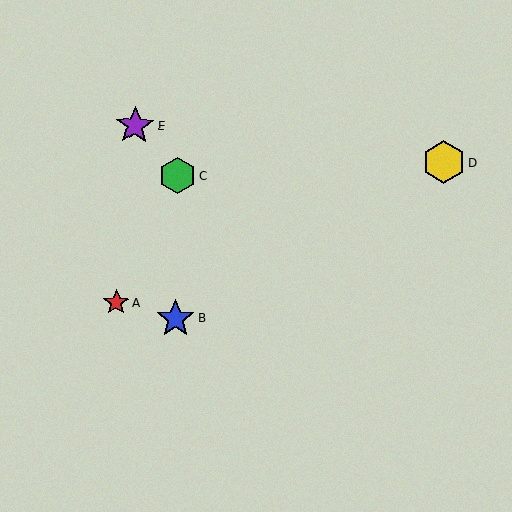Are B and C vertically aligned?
Yes, both are at x≈176.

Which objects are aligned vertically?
Objects B, C are aligned vertically.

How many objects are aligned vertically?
2 objects (B, C) are aligned vertically.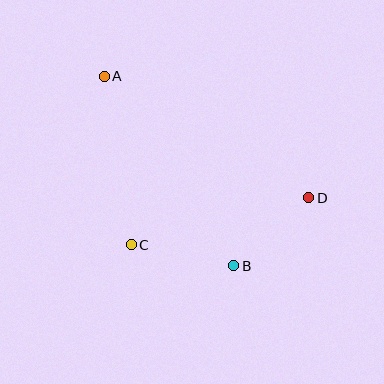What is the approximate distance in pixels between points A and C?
The distance between A and C is approximately 171 pixels.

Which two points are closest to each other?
Points B and D are closest to each other.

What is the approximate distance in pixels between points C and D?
The distance between C and D is approximately 183 pixels.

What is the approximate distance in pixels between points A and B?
The distance between A and B is approximately 230 pixels.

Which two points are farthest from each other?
Points A and D are farthest from each other.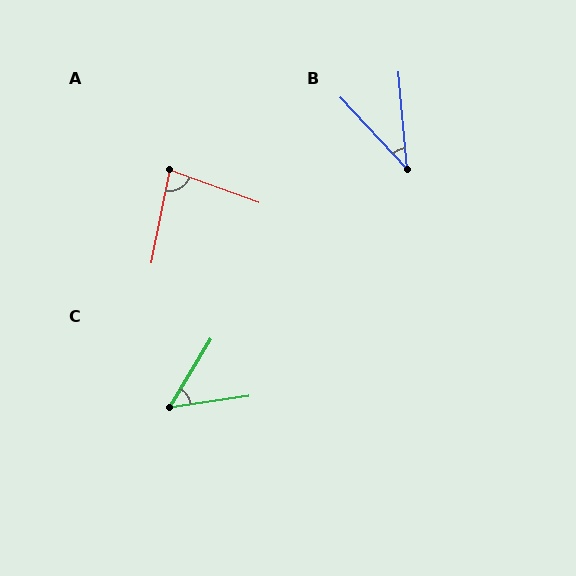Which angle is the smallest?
B, at approximately 38 degrees.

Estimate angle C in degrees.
Approximately 51 degrees.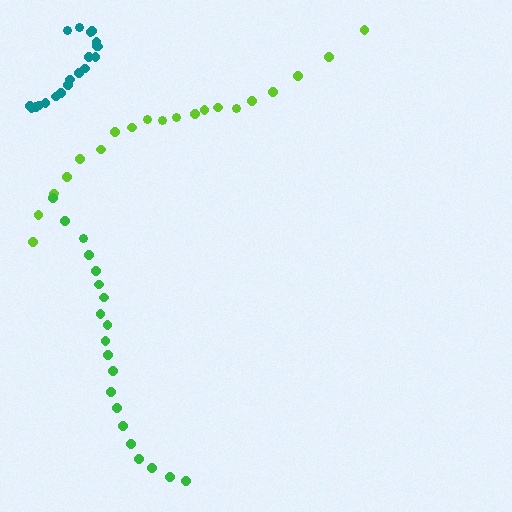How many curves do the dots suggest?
There are 3 distinct paths.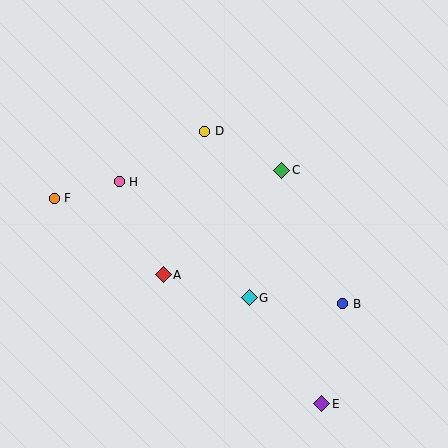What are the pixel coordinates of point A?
Point A is at (163, 275).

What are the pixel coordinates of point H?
Point H is at (119, 182).